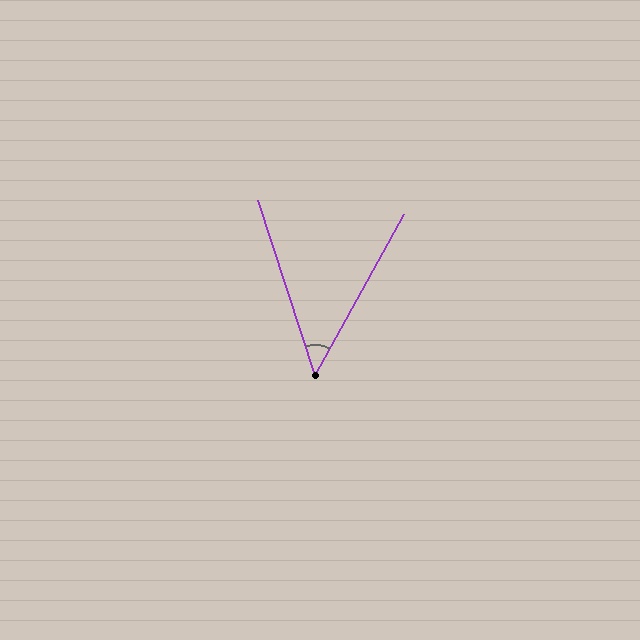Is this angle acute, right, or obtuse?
It is acute.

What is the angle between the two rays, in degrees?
Approximately 47 degrees.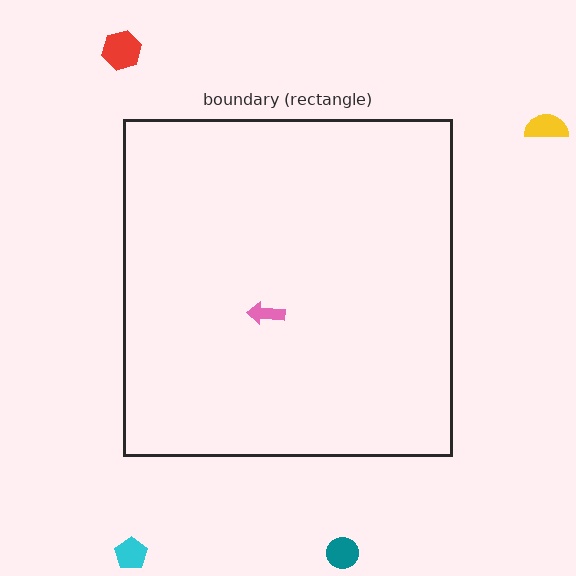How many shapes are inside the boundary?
1 inside, 4 outside.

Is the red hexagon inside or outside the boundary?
Outside.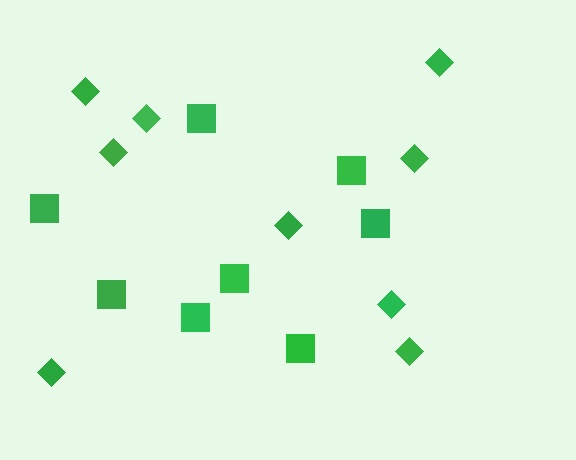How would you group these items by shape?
There are 2 groups: one group of squares (8) and one group of diamonds (9).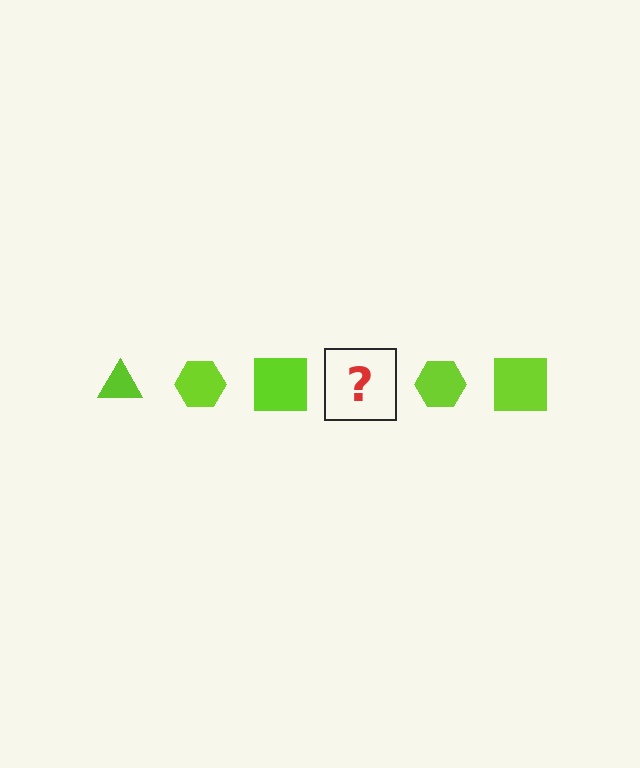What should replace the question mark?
The question mark should be replaced with a lime triangle.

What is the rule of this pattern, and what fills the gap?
The rule is that the pattern cycles through triangle, hexagon, square shapes in lime. The gap should be filled with a lime triangle.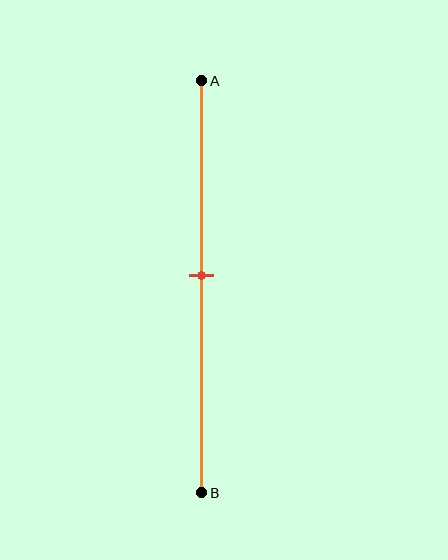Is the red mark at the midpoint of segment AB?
Yes, the mark is approximately at the midpoint.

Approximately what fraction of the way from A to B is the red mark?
The red mark is approximately 45% of the way from A to B.